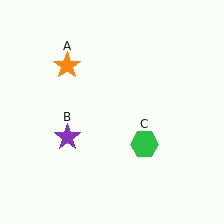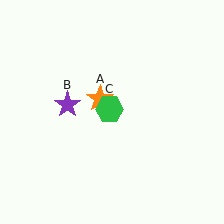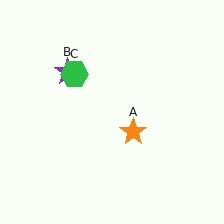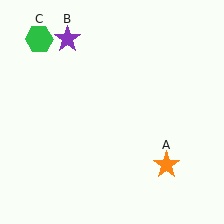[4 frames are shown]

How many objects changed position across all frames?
3 objects changed position: orange star (object A), purple star (object B), green hexagon (object C).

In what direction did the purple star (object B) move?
The purple star (object B) moved up.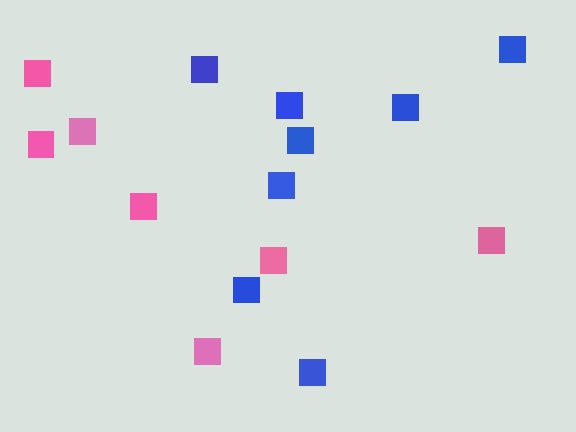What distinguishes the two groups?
There are 2 groups: one group of pink squares (7) and one group of blue squares (8).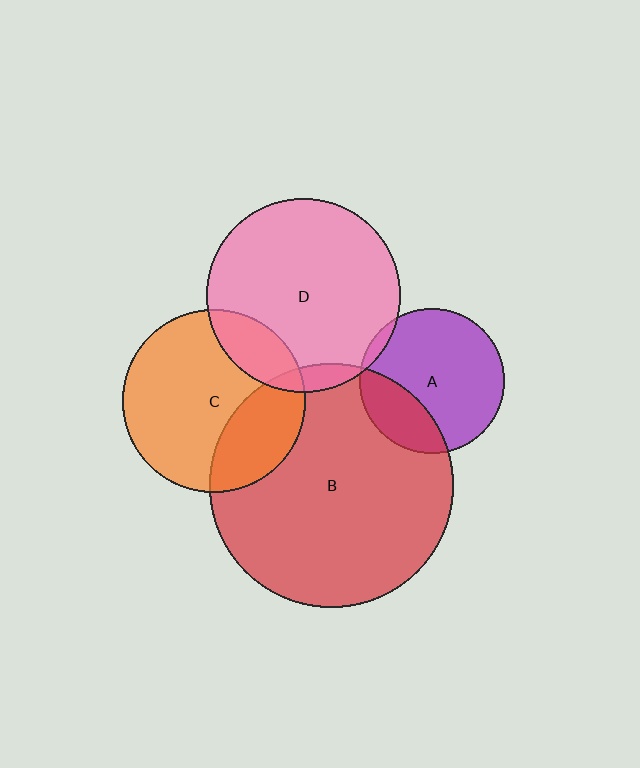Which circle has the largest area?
Circle B (red).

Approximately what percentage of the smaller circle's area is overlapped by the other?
Approximately 25%.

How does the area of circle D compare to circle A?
Approximately 1.8 times.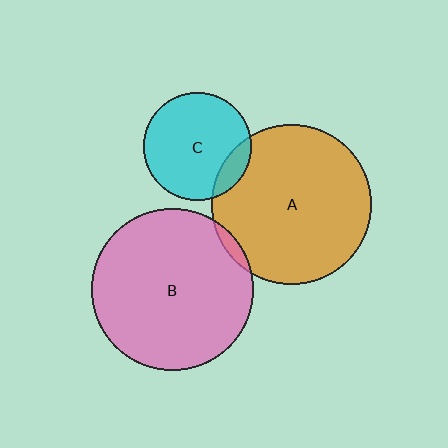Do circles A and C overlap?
Yes.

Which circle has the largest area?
Circle B (pink).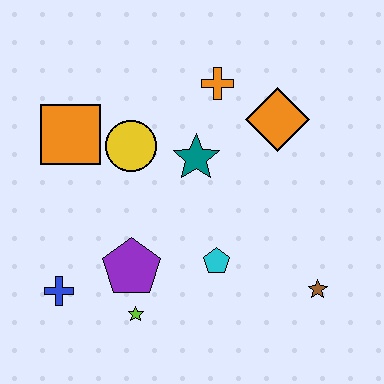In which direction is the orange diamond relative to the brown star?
The orange diamond is above the brown star.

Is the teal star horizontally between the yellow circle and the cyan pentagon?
Yes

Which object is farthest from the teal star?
The blue cross is farthest from the teal star.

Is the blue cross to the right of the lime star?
No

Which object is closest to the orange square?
The yellow circle is closest to the orange square.